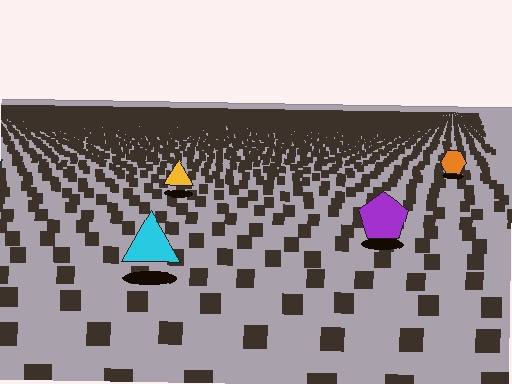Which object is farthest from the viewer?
The orange hexagon is farthest from the viewer. It appears smaller and the ground texture around it is denser.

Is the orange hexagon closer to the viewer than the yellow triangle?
No. The yellow triangle is closer — you can tell from the texture gradient: the ground texture is coarser near it.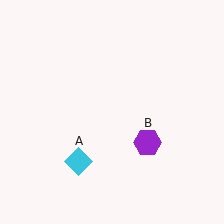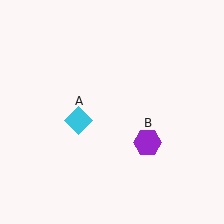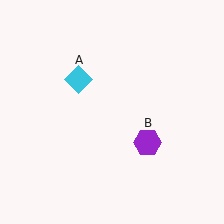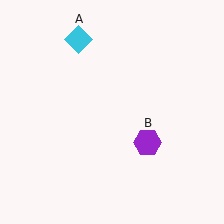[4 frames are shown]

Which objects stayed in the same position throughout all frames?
Purple hexagon (object B) remained stationary.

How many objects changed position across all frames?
1 object changed position: cyan diamond (object A).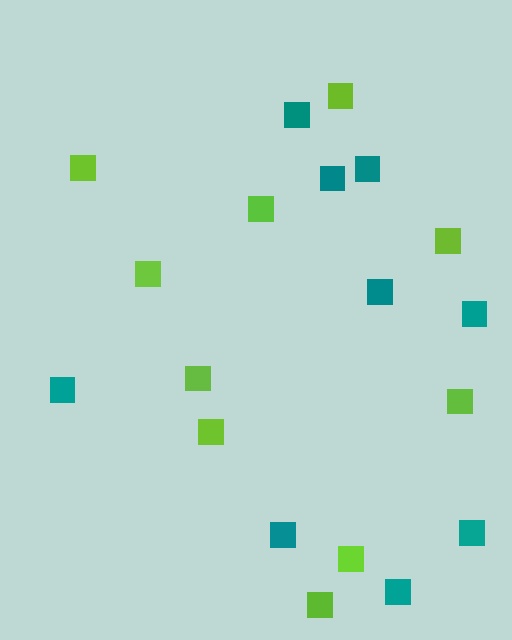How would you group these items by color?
There are 2 groups: one group of teal squares (9) and one group of lime squares (10).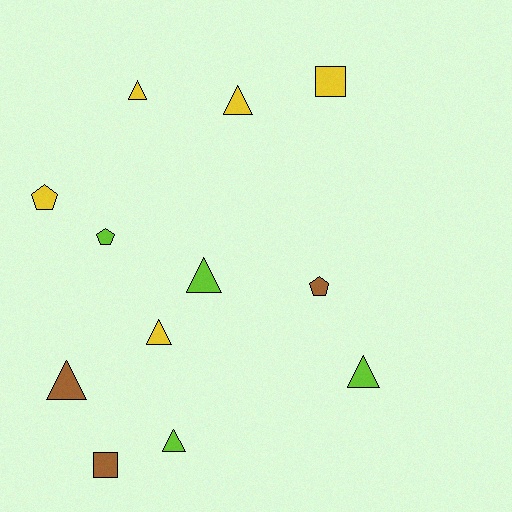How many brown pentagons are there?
There is 1 brown pentagon.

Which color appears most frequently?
Yellow, with 5 objects.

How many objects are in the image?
There are 12 objects.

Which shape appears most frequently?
Triangle, with 7 objects.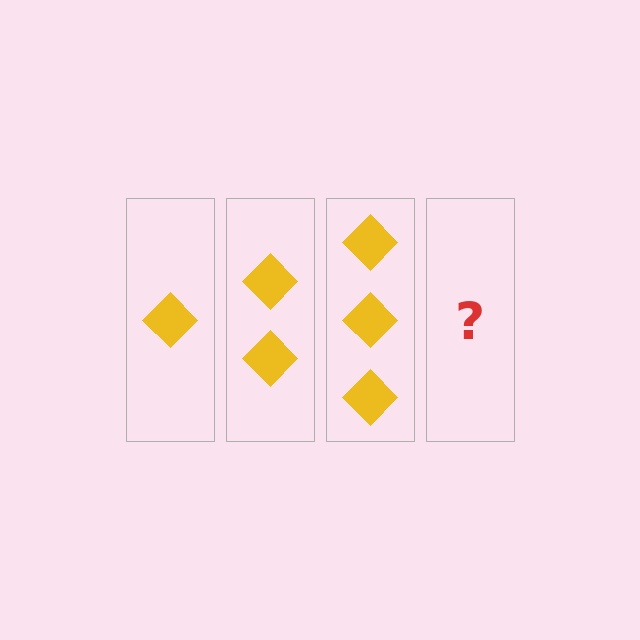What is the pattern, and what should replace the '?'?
The pattern is that each step adds one more diamond. The '?' should be 4 diamonds.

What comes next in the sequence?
The next element should be 4 diamonds.